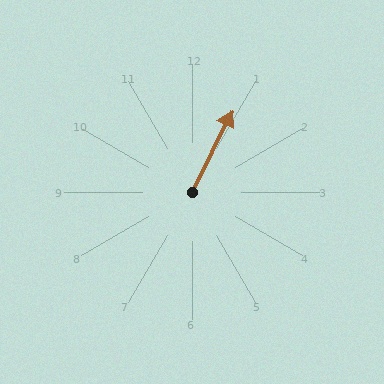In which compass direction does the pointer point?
Northeast.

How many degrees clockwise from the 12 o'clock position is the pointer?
Approximately 26 degrees.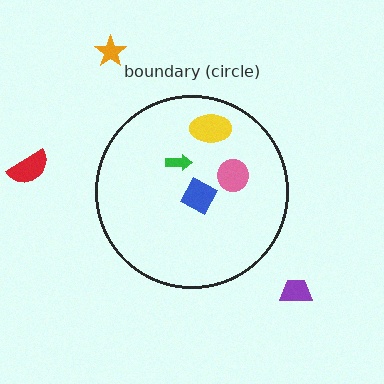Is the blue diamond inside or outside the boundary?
Inside.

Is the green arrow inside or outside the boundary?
Inside.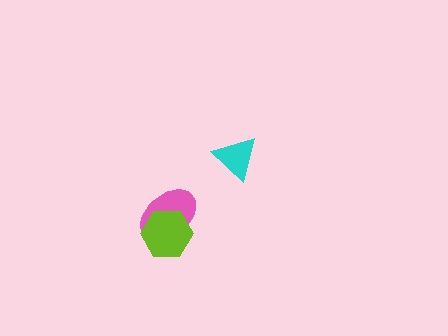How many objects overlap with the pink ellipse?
1 object overlaps with the pink ellipse.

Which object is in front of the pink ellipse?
The lime hexagon is in front of the pink ellipse.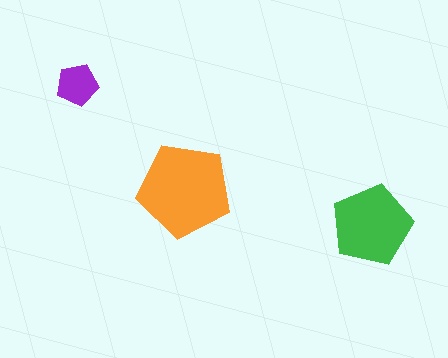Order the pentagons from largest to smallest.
the orange one, the green one, the purple one.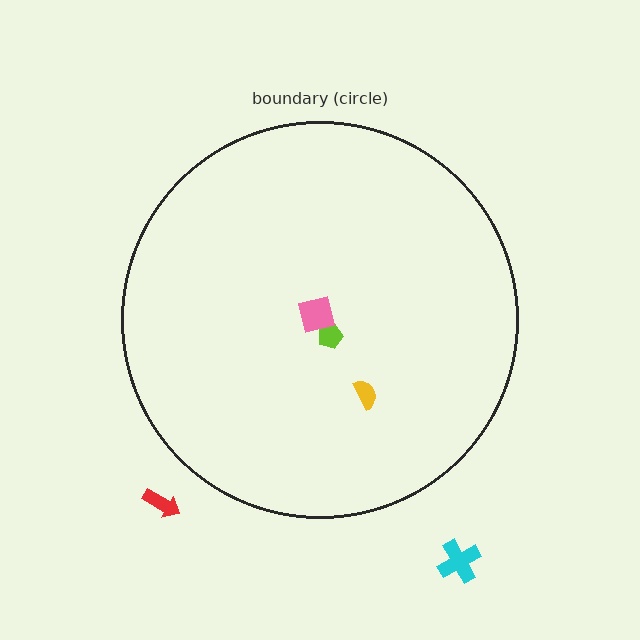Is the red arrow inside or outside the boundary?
Outside.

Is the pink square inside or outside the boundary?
Inside.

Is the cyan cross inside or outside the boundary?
Outside.